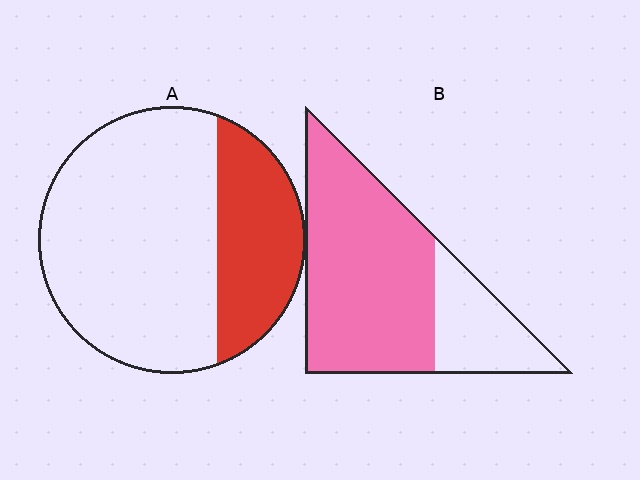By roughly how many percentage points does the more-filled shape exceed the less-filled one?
By roughly 45 percentage points (B over A).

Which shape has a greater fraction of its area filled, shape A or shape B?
Shape B.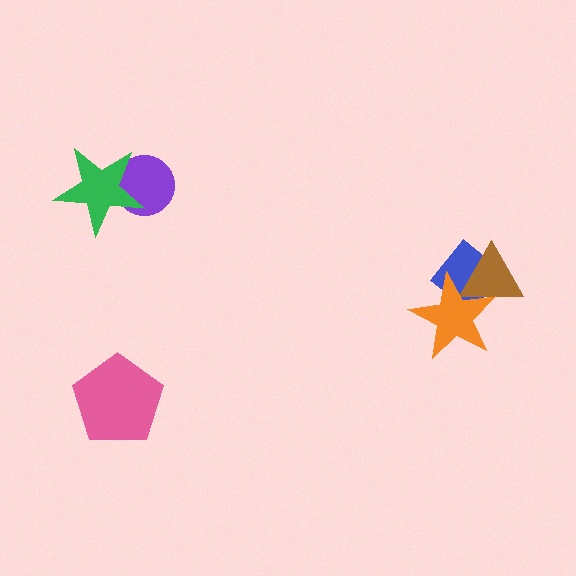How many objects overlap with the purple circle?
1 object overlaps with the purple circle.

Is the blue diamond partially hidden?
Yes, it is partially covered by another shape.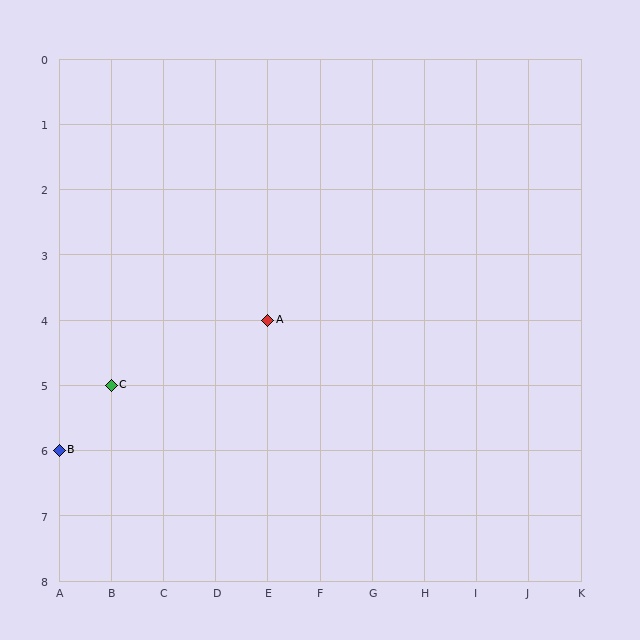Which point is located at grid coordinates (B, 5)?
Point C is at (B, 5).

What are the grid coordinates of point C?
Point C is at grid coordinates (B, 5).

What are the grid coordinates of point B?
Point B is at grid coordinates (A, 6).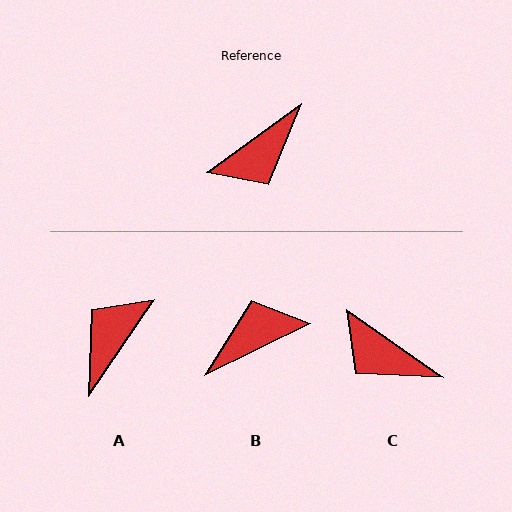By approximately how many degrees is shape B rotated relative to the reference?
Approximately 170 degrees counter-clockwise.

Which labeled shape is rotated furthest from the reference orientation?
B, about 170 degrees away.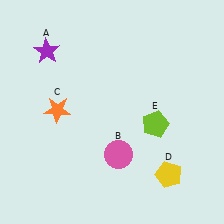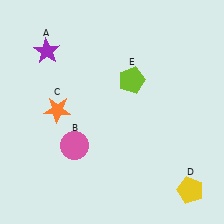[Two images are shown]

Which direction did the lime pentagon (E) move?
The lime pentagon (E) moved up.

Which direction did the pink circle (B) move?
The pink circle (B) moved left.